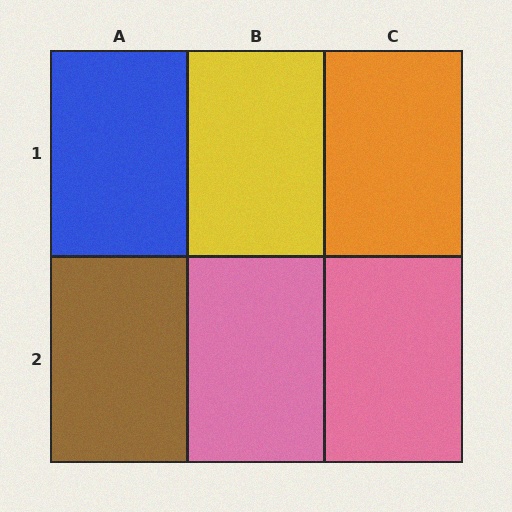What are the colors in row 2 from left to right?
Brown, pink, pink.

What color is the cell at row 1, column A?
Blue.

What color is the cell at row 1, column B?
Yellow.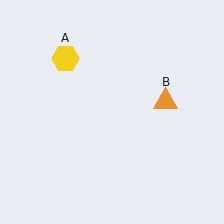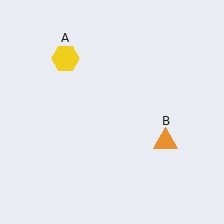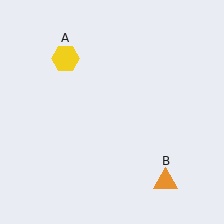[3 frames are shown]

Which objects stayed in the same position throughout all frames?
Yellow hexagon (object A) remained stationary.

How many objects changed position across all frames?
1 object changed position: orange triangle (object B).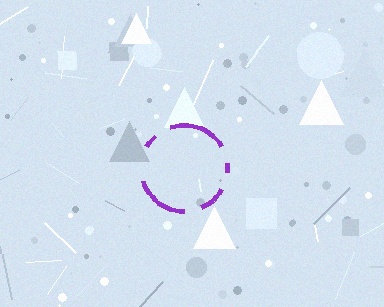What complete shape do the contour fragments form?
The contour fragments form a circle.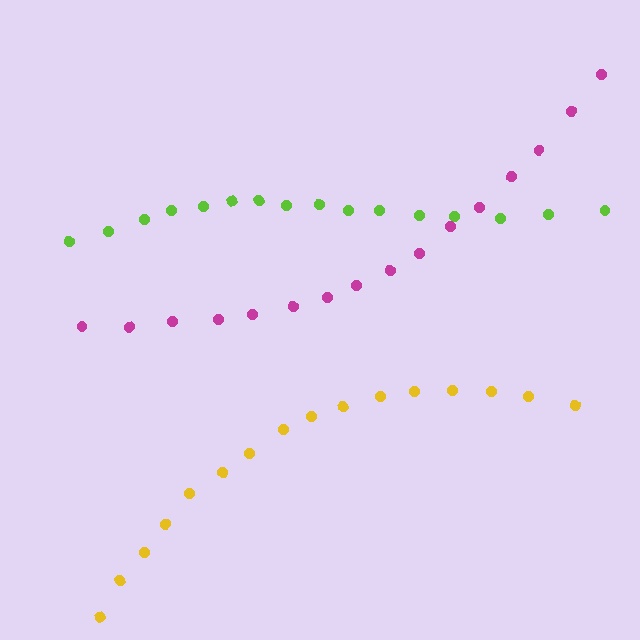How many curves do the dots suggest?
There are 3 distinct paths.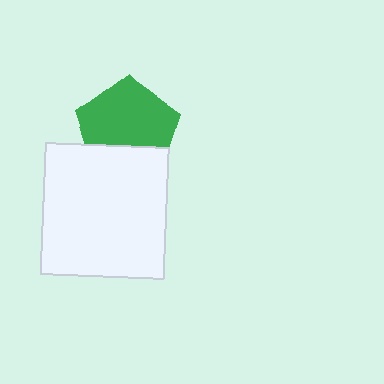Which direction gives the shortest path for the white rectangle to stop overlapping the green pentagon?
Moving down gives the shortest separation.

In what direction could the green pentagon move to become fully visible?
The green pentagon could move up. That would shift it out from behind the white rectangle entirely.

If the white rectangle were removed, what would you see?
You would see the complete green pentagon.